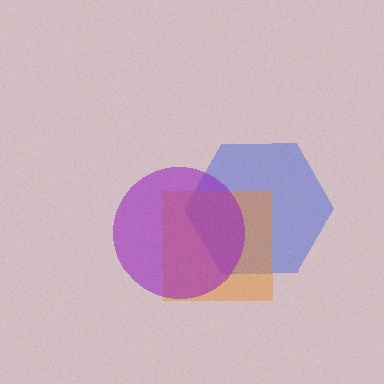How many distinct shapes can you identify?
There are 3 distinct shapes: a blue hexagon, an orange square, a purple circle.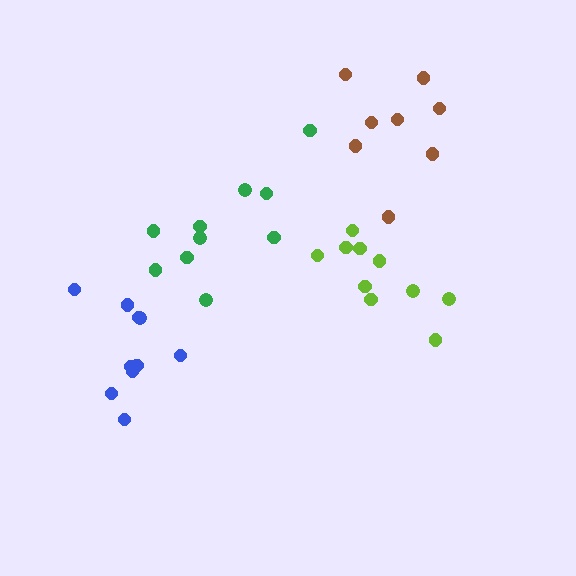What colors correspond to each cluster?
The clusters are colored: green, lime, brown, blue.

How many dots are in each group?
Group 1: 10 dots, Group 2: 10 dots, Group 3: 8 dots, Group 4: 10 dots (38 total).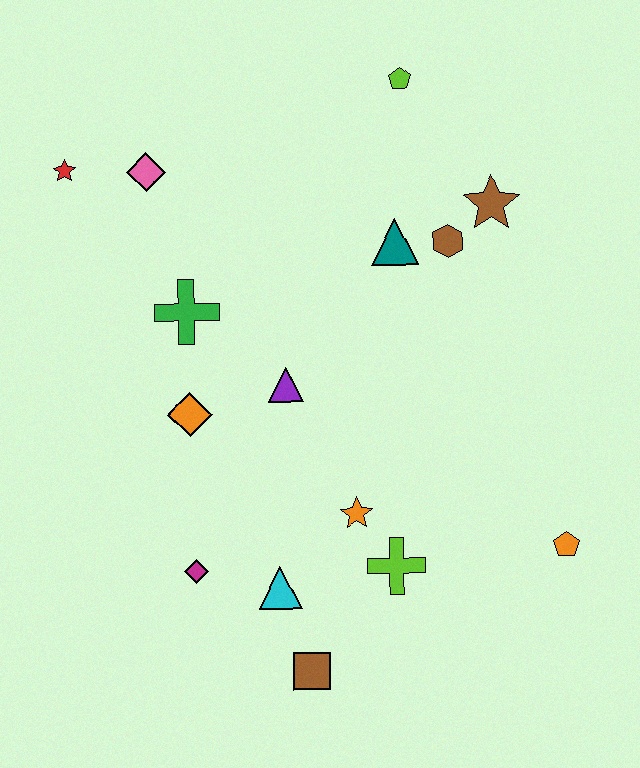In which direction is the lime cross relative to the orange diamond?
The lime cross is to the right of the orange diamond.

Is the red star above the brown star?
Yes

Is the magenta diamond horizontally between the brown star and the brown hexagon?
No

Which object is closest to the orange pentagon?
The lime cross is closest to the orange pentagon.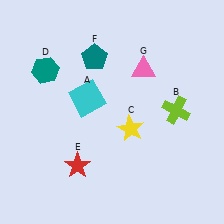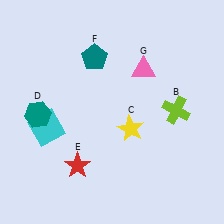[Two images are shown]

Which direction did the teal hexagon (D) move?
The teal hexagon (D) moved down.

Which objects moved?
The objects that moved are: the cyan square (A), the teal hexagon (D).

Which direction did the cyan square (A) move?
The cyan square (A) moved left.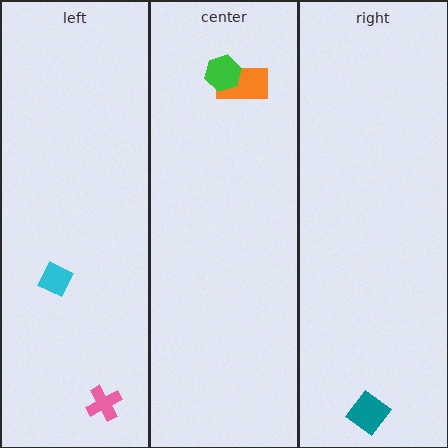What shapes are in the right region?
The teal diamond.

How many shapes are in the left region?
2.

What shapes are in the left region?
The pink cross, the cyan diamond.